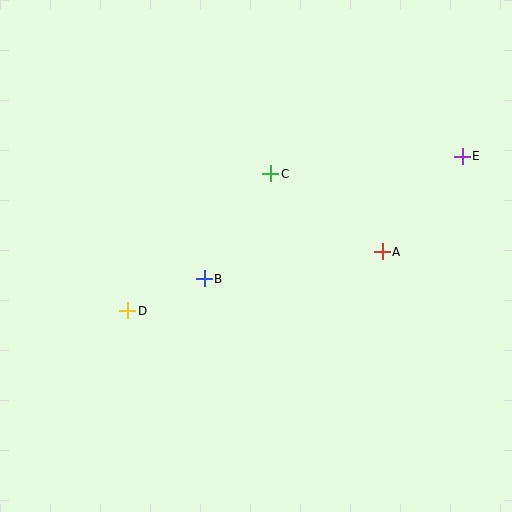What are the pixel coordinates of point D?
Point D is at (128, 311).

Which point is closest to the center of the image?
Point B at (204, 279) is closest to the center.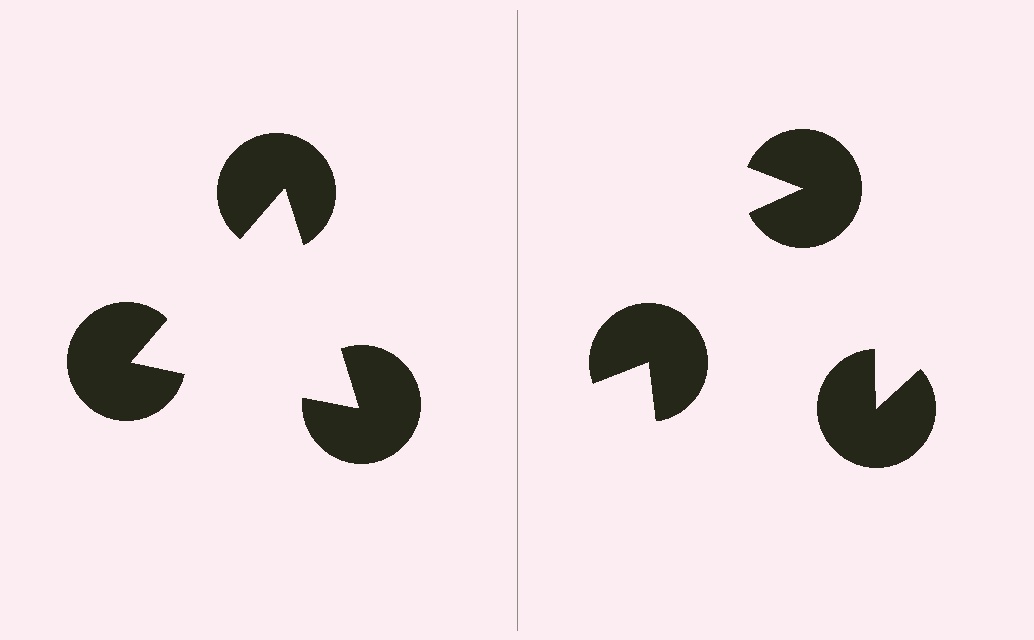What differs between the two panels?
The pac-man discs are positioned identically on both sides; only the wedge orientations differ. On the left they align to a triangle; on the right they are misaligned.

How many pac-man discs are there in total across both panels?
6 — 3 on each side.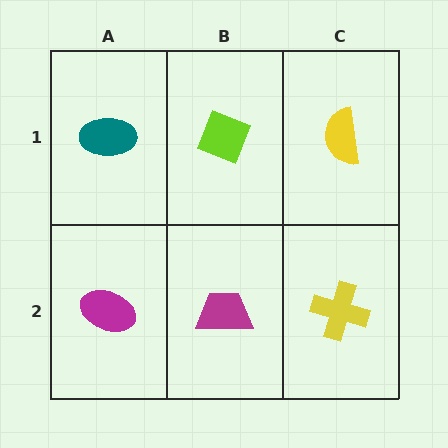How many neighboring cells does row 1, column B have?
3.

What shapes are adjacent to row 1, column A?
A magenta ellipse (row 2, column A), a lime diamond (row 1, column B).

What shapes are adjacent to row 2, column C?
A yellow semicircle (row 1, column C), a magenta trapezoid (row 2, column B).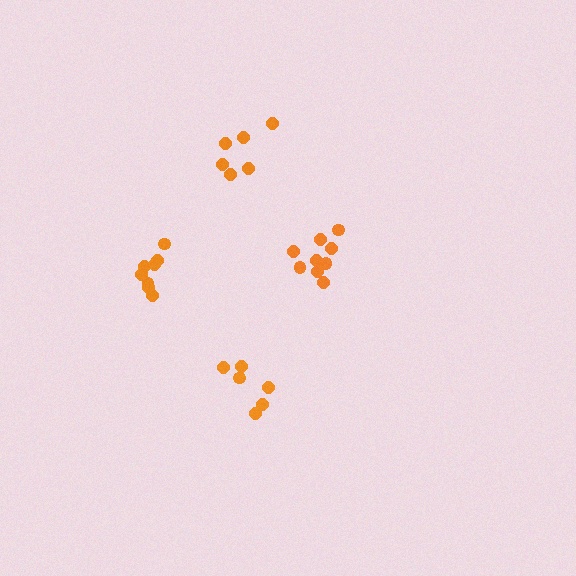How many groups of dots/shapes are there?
There are 4 groups.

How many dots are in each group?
Group 1: 9 dots, Group 2: 6 dots, Group 3: 6 dots, Group 4: 8 dots (29 total).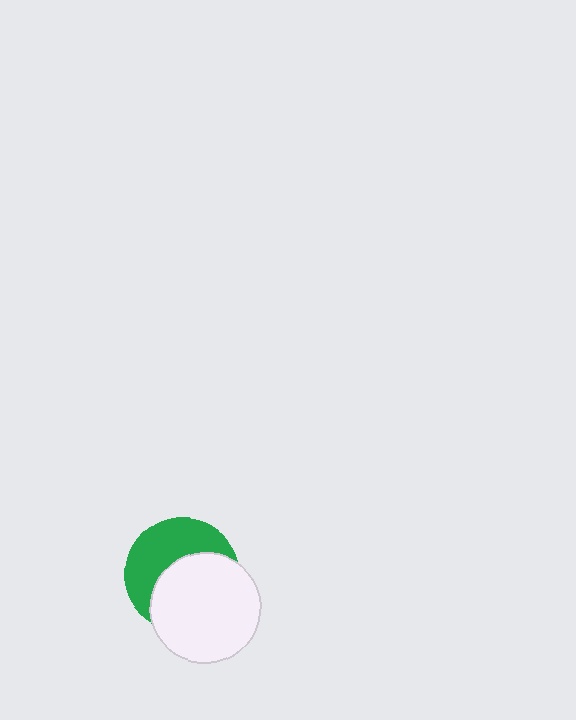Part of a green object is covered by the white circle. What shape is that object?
It is a circle.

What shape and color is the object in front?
The object in front is a white circle.